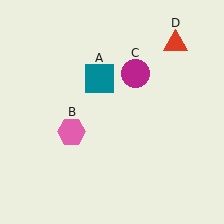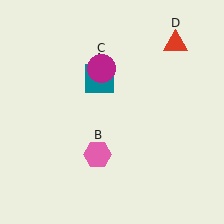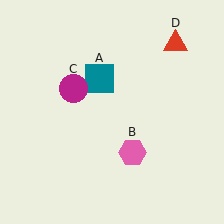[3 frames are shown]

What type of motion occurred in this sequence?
The pink hexagon (object B), magenta circle (object C) rotated counterclockwise around the center of the scene.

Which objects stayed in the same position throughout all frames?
Teal square (object A) and red triangle (object D) remained stationary.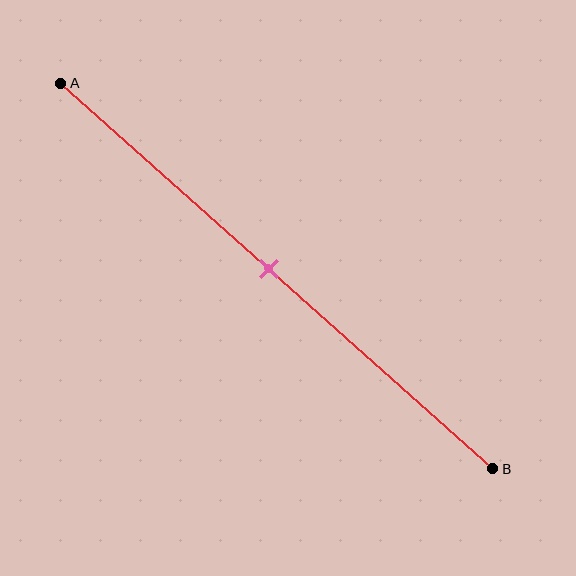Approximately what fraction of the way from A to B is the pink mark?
The pink mark is approximately 50% of the way from A to B.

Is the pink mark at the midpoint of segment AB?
Yes, the mark is approximately at the midpoint.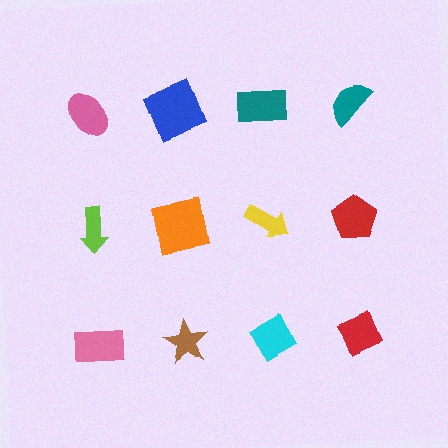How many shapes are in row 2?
4 shapes.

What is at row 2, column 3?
A yellow arrow.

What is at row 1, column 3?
A teal rectangle.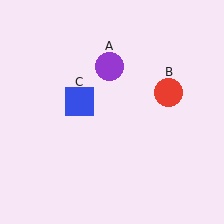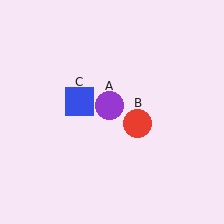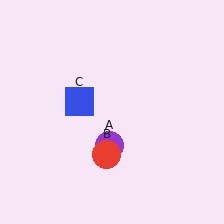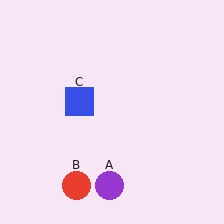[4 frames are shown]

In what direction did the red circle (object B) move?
The red circle (object B) moved down and to the left.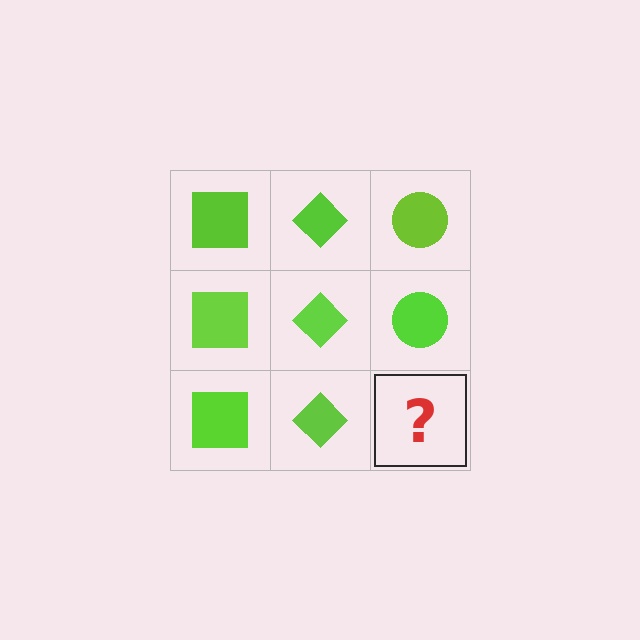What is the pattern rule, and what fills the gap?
The rule is that each column has a consistent shape. The gap should be filled with a lime circle.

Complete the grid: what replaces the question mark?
The question mark should be replaced with a lime circle.